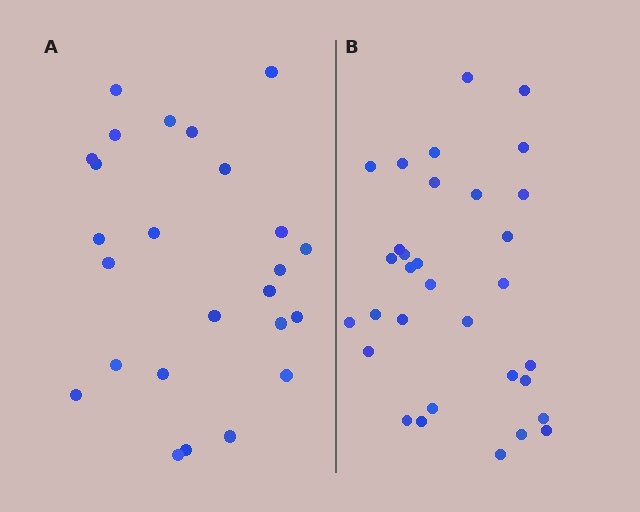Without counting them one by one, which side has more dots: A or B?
Region B (the right region) has more dots.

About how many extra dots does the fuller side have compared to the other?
Region B has roughly 8 or so more dots than region A.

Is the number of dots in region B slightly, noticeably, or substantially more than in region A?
Region B has noticeably more, but not dramatically so. The ratio is roughly 1.3 to 1.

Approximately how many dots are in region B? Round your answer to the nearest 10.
About 30 dots. (The exact count is 32, which rounds to 30.)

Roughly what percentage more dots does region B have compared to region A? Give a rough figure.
About 30% more.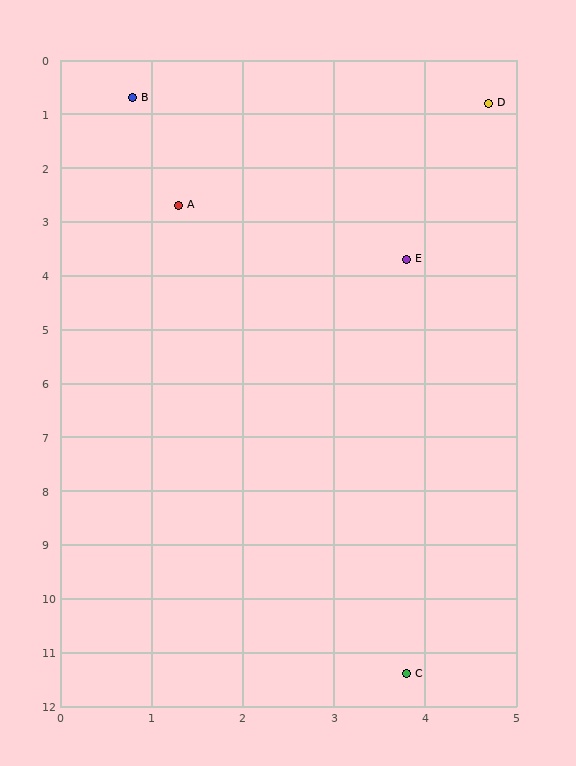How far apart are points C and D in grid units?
Points C and D are about 10.6 grid units apart.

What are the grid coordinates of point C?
Point C is at approximately (3.8, 11.4).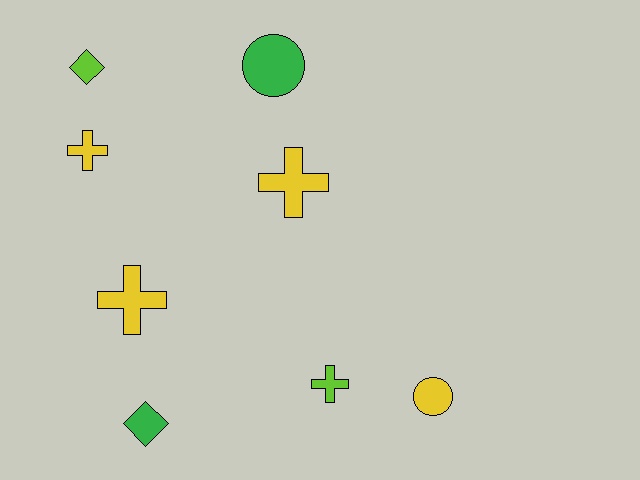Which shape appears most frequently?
Cross, with 4 objects.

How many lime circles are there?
There are no lime circles.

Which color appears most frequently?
Yellow, with 4 objects.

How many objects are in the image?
There are 8 objects.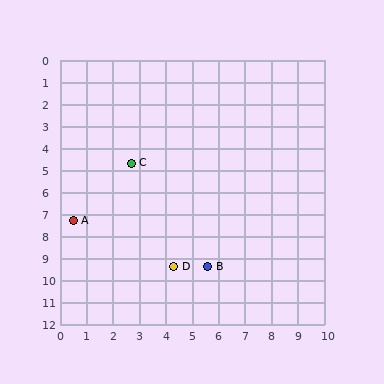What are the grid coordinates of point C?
Point C is at approximately (2.7, 4.7).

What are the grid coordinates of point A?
Point A is at approximately (0.5, 7.3).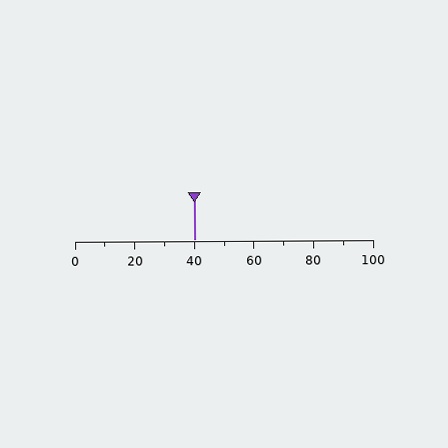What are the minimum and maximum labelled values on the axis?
The axis runs from 0 to 100.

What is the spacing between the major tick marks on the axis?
The major ticks are spaced 20 apart.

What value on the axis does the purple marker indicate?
The marker indicates approximately 40.